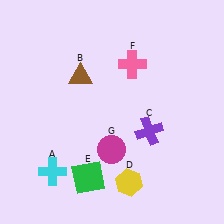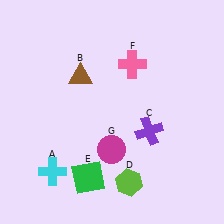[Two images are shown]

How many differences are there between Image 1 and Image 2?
There is 1 difference between the two images.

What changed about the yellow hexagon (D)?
In Image 1, D is yellow. In Image 2, it changed to lime.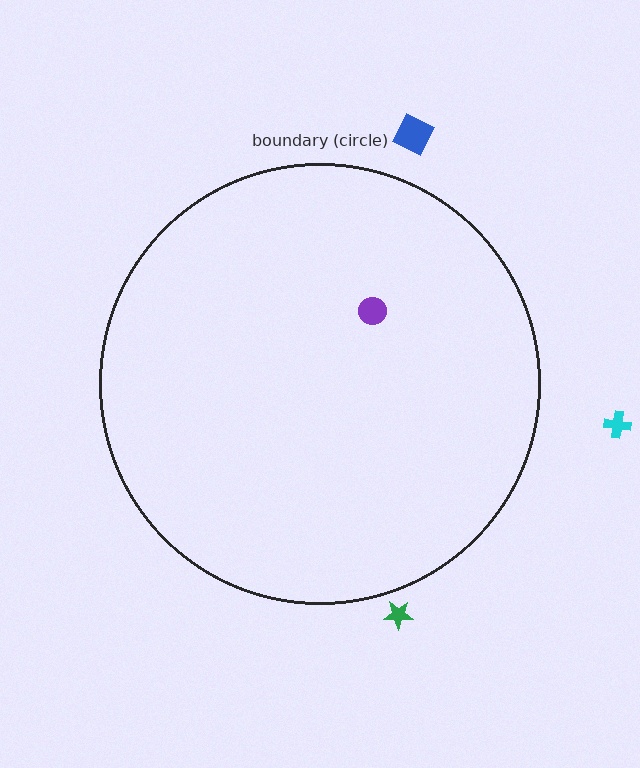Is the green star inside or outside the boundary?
Outside.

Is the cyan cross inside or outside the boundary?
Outside.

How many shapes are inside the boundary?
1 inside, 3 outside.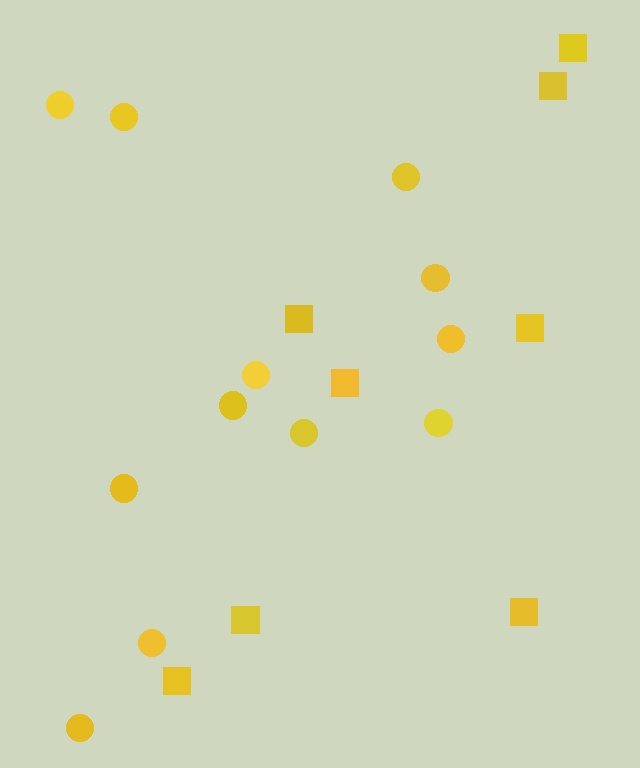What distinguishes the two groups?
There are 2 groups: one group of circles (12) and one group of squares (8).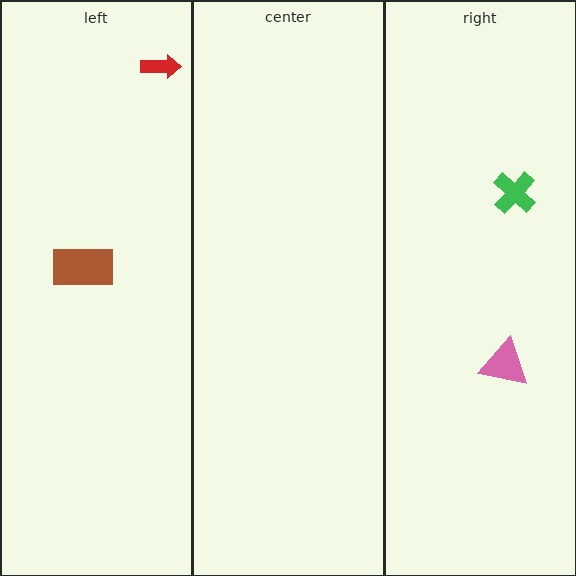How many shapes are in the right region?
2.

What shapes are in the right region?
The pink triangle, the green cross.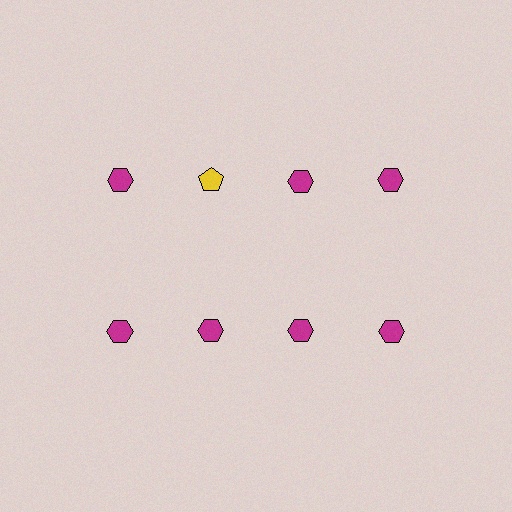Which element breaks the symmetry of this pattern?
The yellow pentagon in the top row, second from left column breaks the symmetry. All other shapes are magenta hexagons.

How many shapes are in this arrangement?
There are 8 shapes arranged in a grid pattern.